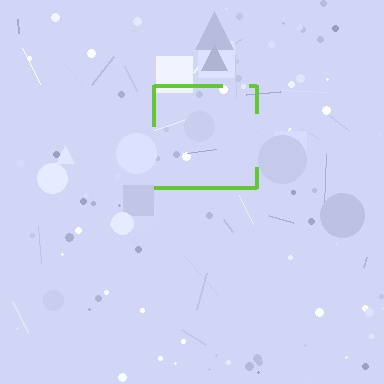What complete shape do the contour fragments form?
The contour fragments form a square.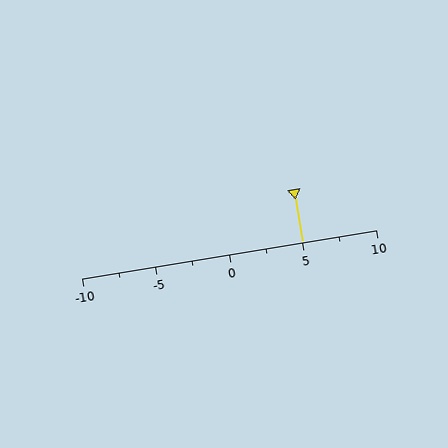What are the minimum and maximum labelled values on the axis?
The axis runs from -10 to 10.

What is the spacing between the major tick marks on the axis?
The major ticks are spaced 5 apart.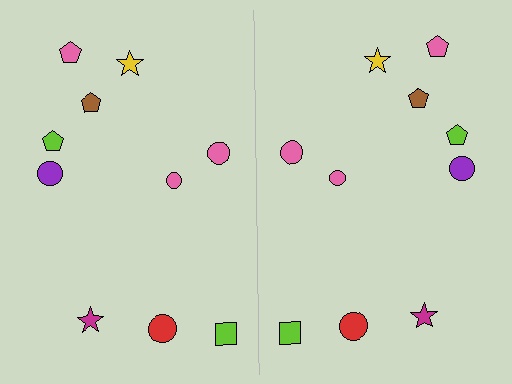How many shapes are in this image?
There are 20 shapes in this image.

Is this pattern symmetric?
Yes, this pattern has bilateral (reflection) symmetry.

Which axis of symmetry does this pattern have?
The pattern has a vertical axis of symmetry running through the center of the image.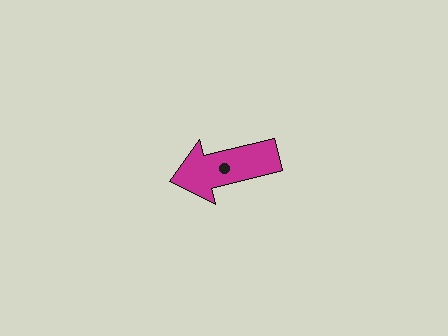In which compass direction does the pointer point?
West.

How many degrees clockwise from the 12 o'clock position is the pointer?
Approximately 256 degrees.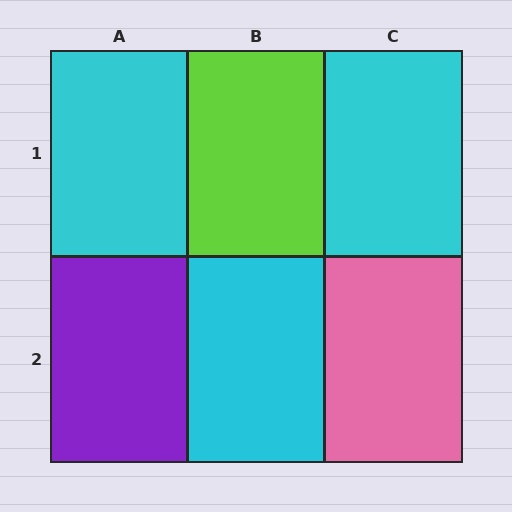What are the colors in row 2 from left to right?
Purple, cyan, pink.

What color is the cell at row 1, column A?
Cyan.